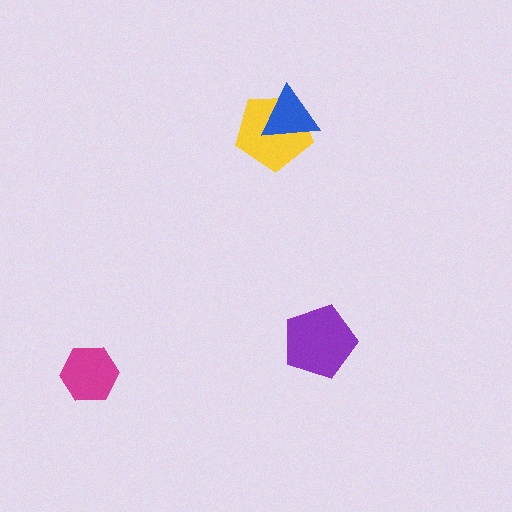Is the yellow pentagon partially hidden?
Yes, it is partially covered by another shape.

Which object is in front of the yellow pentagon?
The blue triangle is in front of the yellow pentagon.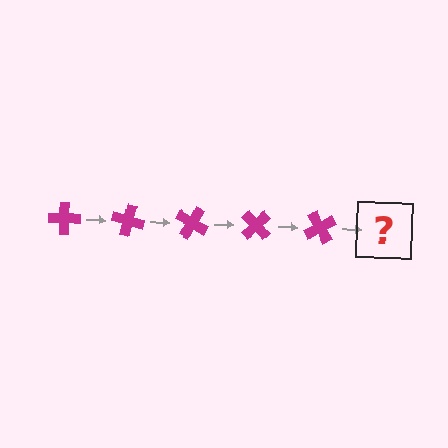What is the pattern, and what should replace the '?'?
The pattern is that the cross rotates 15 degrees each step. The '?' should be a magenta cross rotated 75 degrees.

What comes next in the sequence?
The next element should be a magenta cross rotated 75 degrees.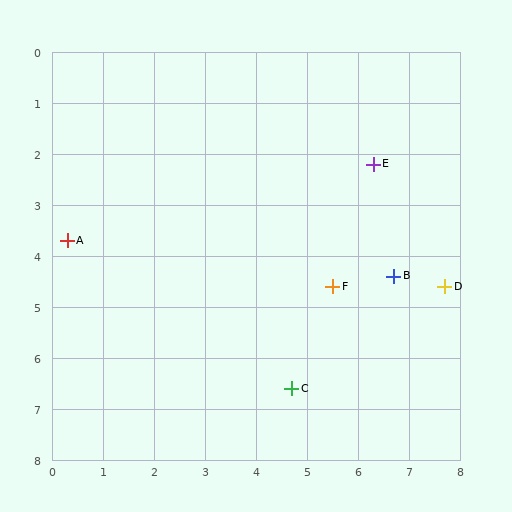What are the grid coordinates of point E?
Point E is at approximately (6.3, 2.2).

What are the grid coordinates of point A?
Point A is at approximately (0.3, 3.7).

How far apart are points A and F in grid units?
Points A and F are about 5.3 grid units apart.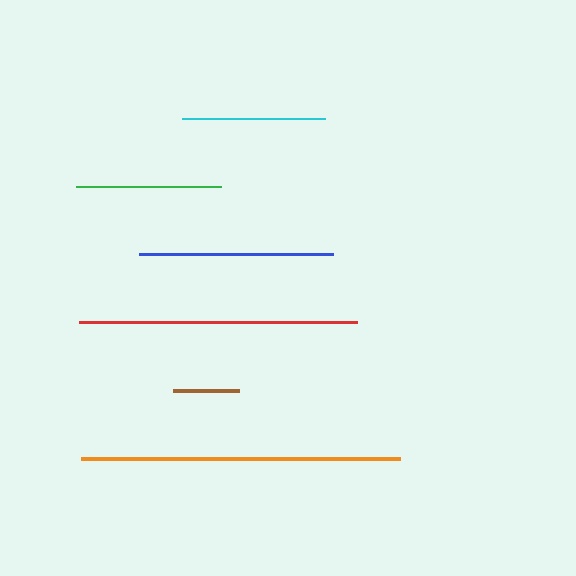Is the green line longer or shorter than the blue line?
The blue line is longer than the green line.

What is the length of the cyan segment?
The cyan segment is approximately 144 pixels long.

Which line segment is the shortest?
The brown line is the shortest at approximately 66 pixels.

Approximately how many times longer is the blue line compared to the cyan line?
The blue line is approximately 1.3 times the length of the cyan line.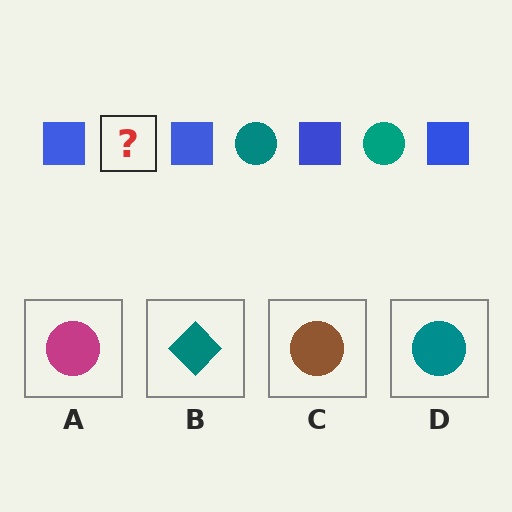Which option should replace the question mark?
Option D.